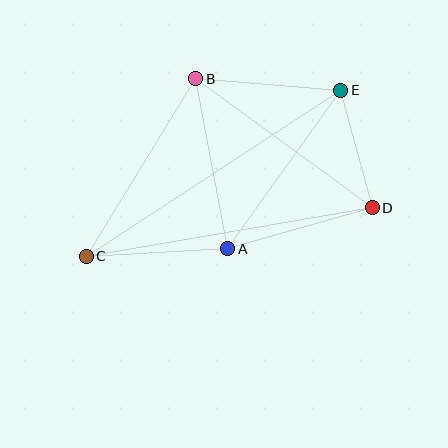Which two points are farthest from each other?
Points C and E are farthest from each other.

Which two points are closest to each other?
Points D and E are closest to each other.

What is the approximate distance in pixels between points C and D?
The distance between C and D is approximately 290 pixels.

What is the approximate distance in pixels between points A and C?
The distance between A and C is approximately 142 pixels.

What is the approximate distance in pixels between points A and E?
The distance between A and E is approximately 194 pixels.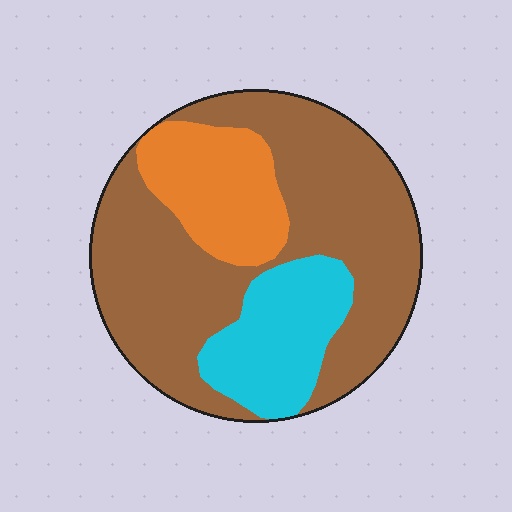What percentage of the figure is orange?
Orange covers around 20% of the figure.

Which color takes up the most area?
Brown, at roughly 65%.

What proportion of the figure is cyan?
Cyan takes up about one fifth (1/5) of the figure.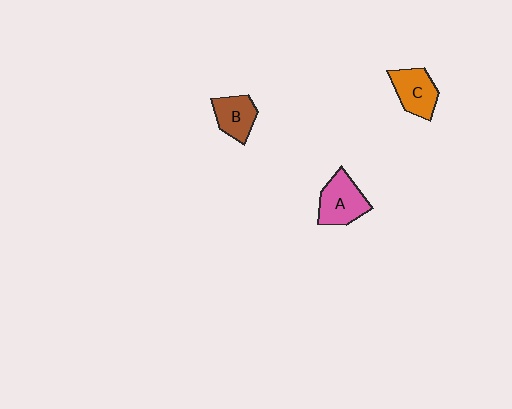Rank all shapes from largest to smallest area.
From largest to smallest: A (pink), C (orange), B (brown).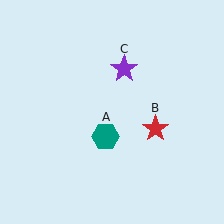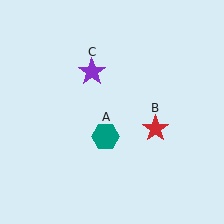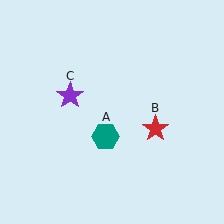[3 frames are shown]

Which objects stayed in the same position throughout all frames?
Teal hexagon (object A) and red star (object B) remained stationary.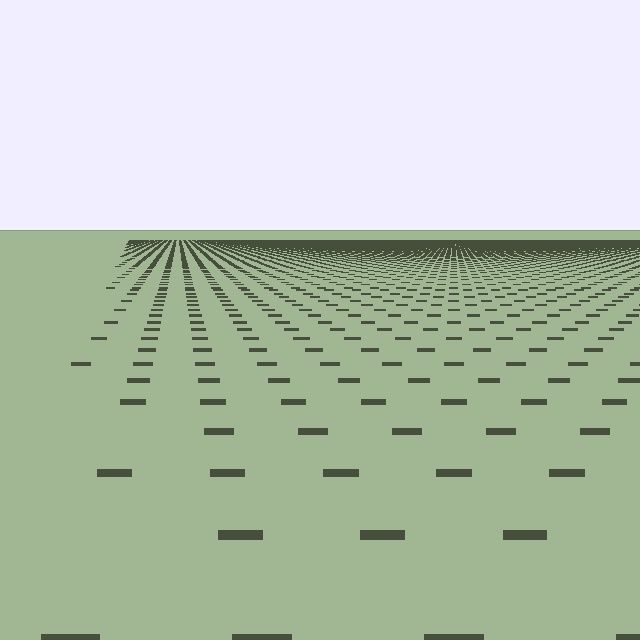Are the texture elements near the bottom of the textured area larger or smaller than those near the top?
Larger. Near the bottom, elements are closer to the viewer and appear at a bigger on-screen size.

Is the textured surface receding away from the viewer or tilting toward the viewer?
The surface is receding away from the viewer. Texture elements get smaller and denser toward the top.